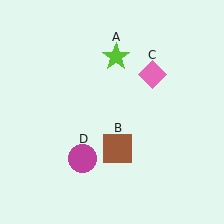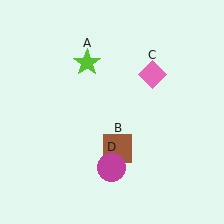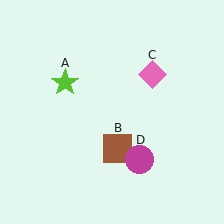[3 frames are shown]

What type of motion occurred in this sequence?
The lime star (object A), magenta circle (object D) rotated counterclockwise around the center of the scene.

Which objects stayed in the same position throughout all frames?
Brown square (object B) and pink diamond (object C) remained stationary.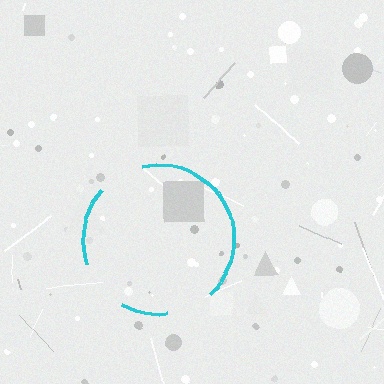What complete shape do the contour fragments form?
The contour fragments form a circle.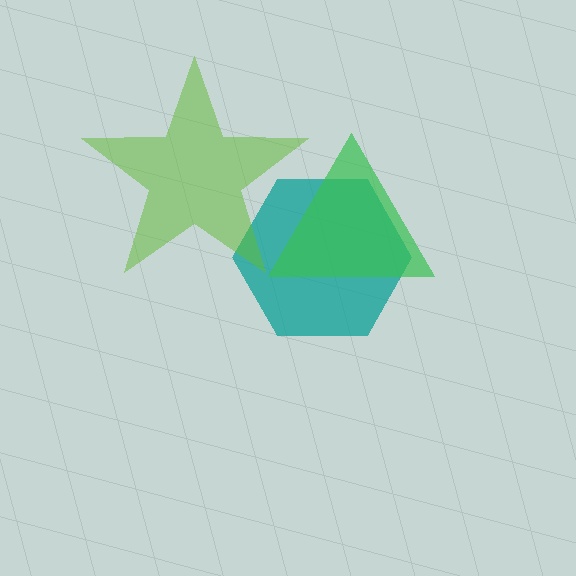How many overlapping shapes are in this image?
There are 3 overlapping shapes in the image.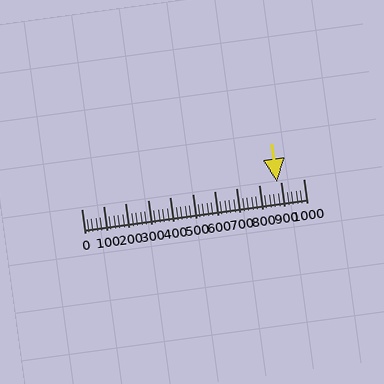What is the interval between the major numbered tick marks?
The major tick marks are spaced 100 units apart.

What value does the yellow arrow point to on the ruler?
The yellow arrow points to approximately 880.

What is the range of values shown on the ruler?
The ruler shows values from 0 to 1000.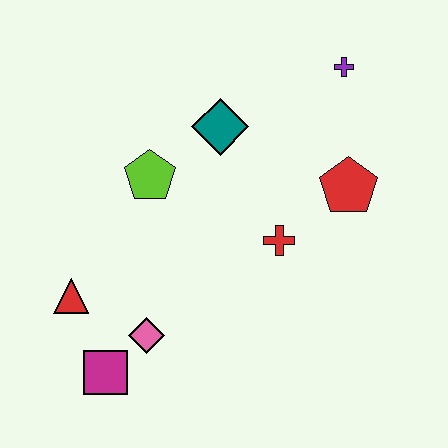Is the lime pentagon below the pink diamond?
No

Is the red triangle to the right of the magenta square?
No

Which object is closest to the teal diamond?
The lime pentagon is closest to the teal diamond.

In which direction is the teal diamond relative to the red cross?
The teal diamond is above the red cross.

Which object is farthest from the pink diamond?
The purple cross is farthest from the pink diamond.